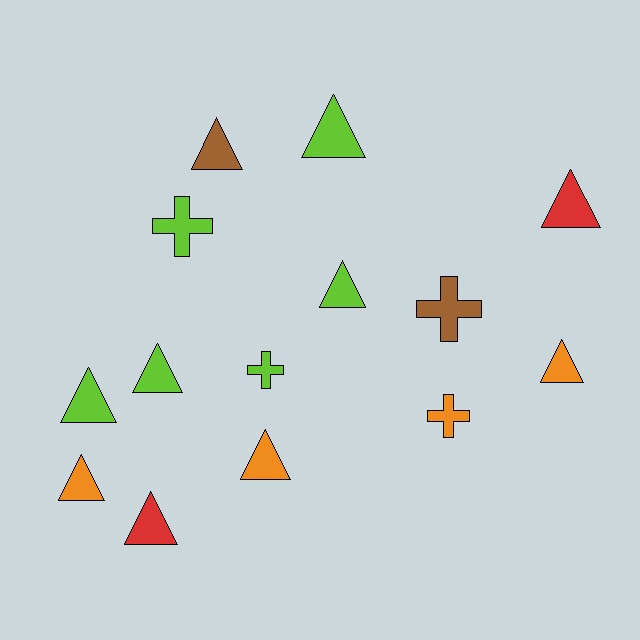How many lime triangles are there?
There are 4 lime triangles.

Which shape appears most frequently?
Triangle, with 10 objects.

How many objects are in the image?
There are 14 objects.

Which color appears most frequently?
Lime, with 6 objects.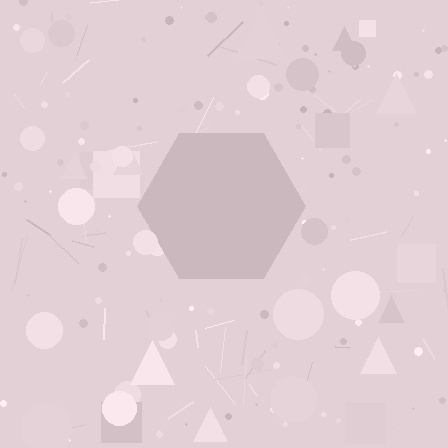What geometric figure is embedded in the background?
A hexagon is embedded in the background.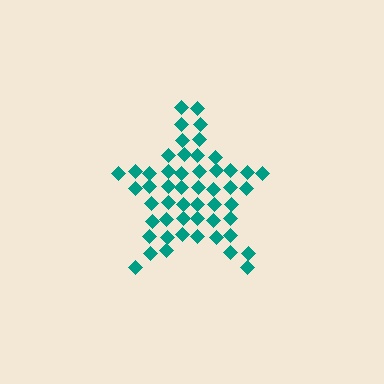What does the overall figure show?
The overall figure shows a star.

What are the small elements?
The small elements are diamonds.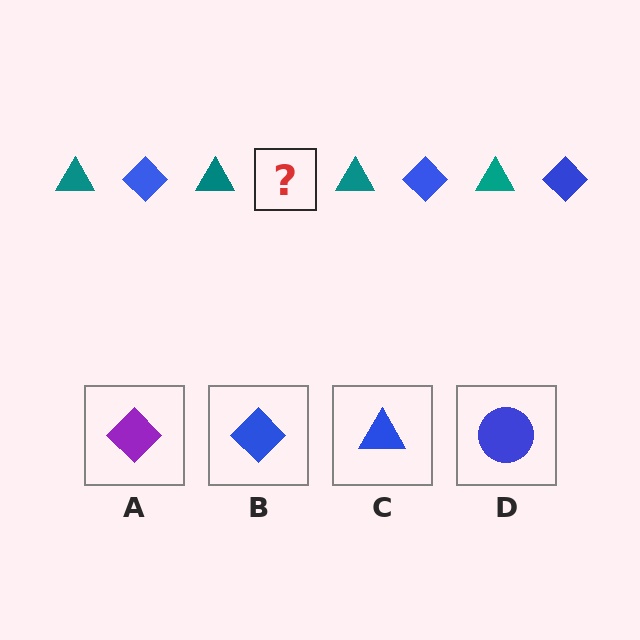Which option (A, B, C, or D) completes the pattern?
B.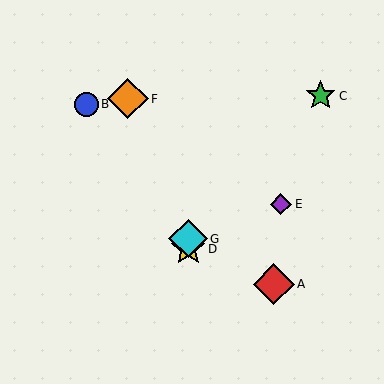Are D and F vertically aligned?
No, D is at x≈188 and F is at x≈128.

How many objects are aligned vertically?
2 objects (D, G) are aligned vertically.